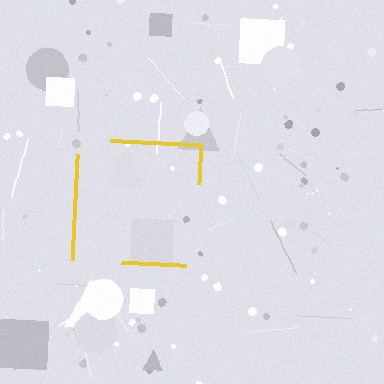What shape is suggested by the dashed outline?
The dashed outline suggests a square.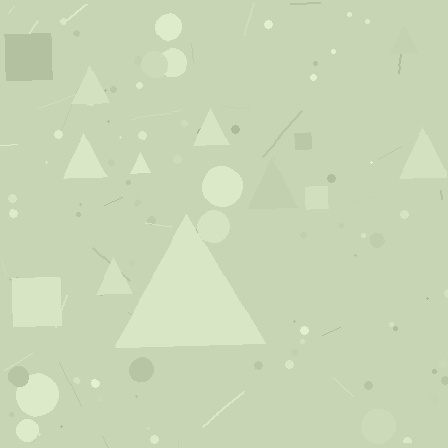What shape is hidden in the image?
A triangle is hidden in the image.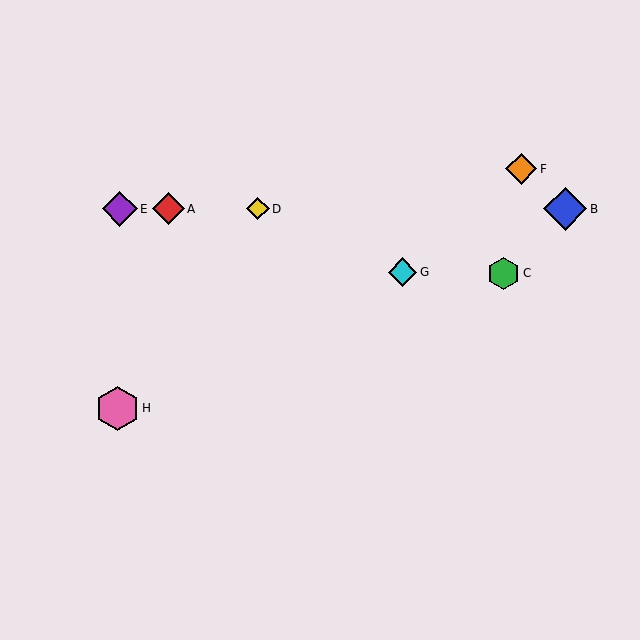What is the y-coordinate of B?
Object B is at y≈209.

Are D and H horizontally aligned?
No, D is at y≈209 and H is at y≈408.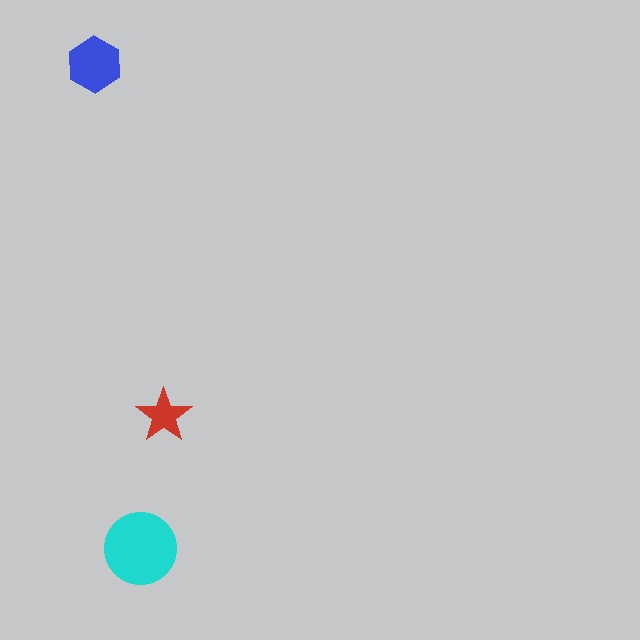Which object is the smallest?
The red star.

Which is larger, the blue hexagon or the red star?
The blue hexagon.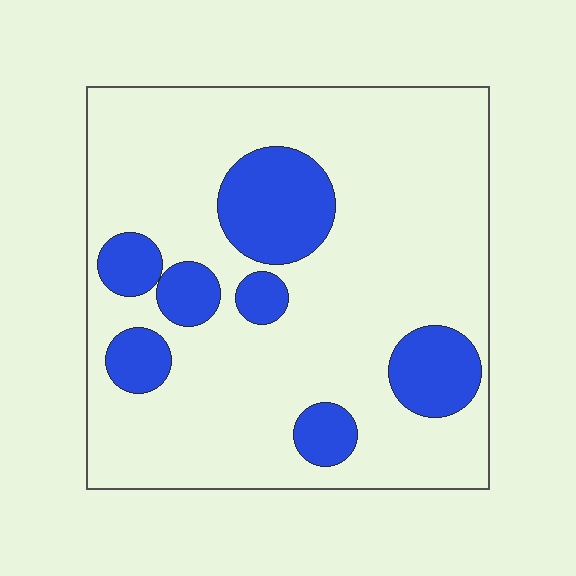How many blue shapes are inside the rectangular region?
7.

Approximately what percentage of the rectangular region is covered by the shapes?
Approximately 20%.